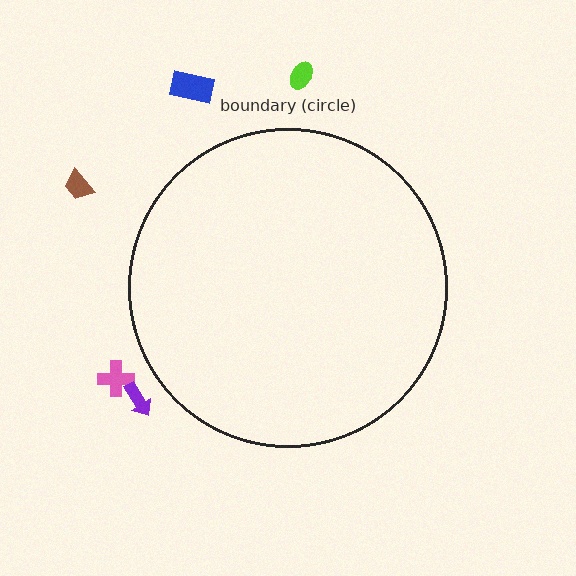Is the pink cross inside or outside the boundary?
Outside.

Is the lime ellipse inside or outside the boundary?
Outside.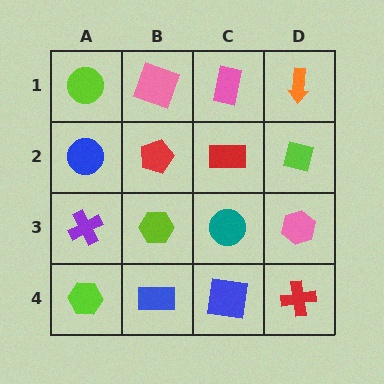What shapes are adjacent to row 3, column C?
A red rectangle (row 2, column C), a blue square (row 4, column C), a lime hexagon (row 3, column B), a pink hexagon (row 3, column D).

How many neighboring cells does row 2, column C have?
4.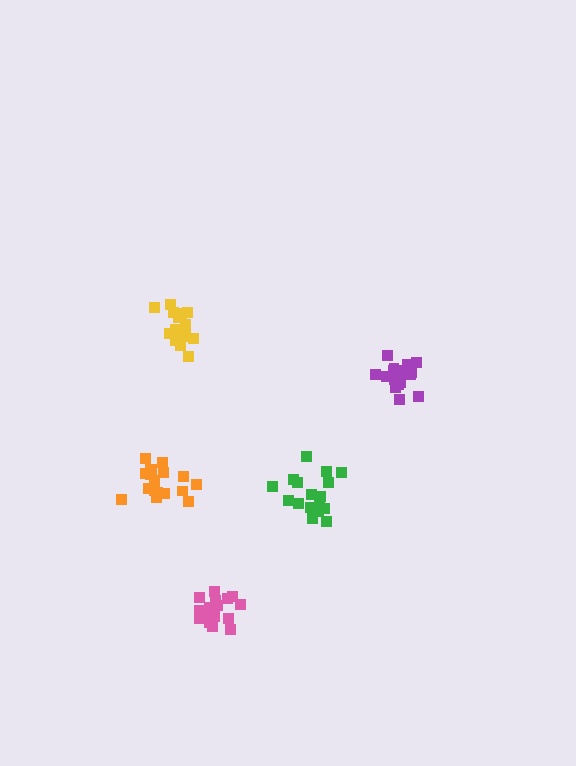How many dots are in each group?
Group 1: 17 dots, Group 2: 19 dots, Group 3: 19 dots, Group 4: 17 dots, Group 5: 19 dots (91 total).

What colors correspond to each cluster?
The clusters are colored: green, purple, orange, yellow, pink.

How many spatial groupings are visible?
There are 5 spatial groupings.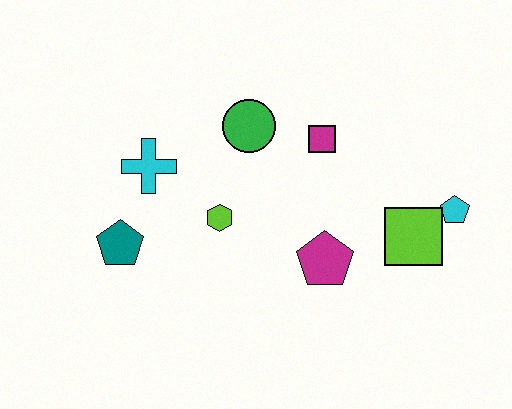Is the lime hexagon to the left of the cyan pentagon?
Yes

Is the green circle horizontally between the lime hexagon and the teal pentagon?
No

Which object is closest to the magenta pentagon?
The lime square is closest to the magenta pentagon.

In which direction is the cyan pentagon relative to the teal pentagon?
The cyan pentagon is to the right of the teal pentagon.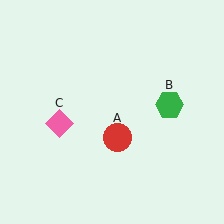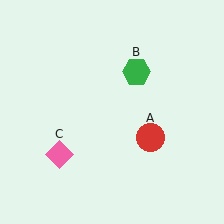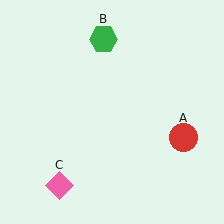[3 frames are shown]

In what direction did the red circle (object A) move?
The red circle (object A) moved right.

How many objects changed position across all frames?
3 objects changed position: red circle (object A), green hexagon (object B), pink diamond (object C).